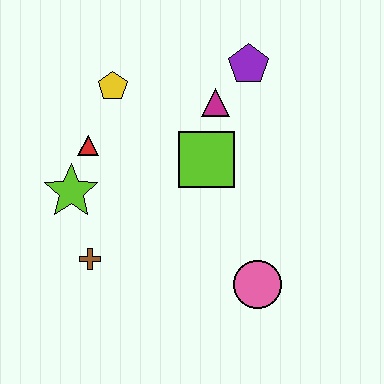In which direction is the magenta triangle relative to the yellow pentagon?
The magenta triangle is to the right of the yellow pentagon.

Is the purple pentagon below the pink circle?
No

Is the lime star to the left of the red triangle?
Yes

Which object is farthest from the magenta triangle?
The brown cross is farthest from the magenta triangle.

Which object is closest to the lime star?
The red triangle is closest to the lime star.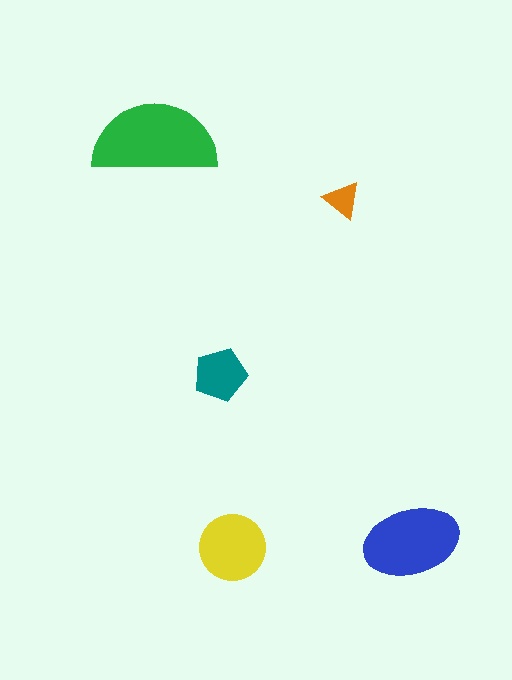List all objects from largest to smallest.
The green semicircle, the blue ellipse, the yellow circle, the teal pentagon, the orange triangle.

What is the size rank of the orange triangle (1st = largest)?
5th.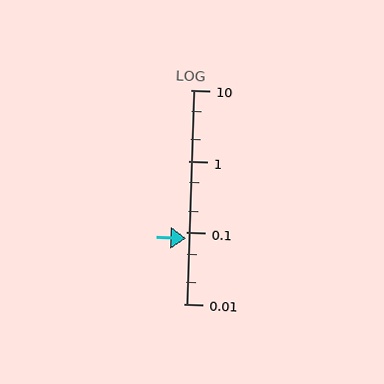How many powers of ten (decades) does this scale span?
The scale spans 3 decades, from 0.01 to 10.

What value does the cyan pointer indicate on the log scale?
The pointer indicates approximately 0.084.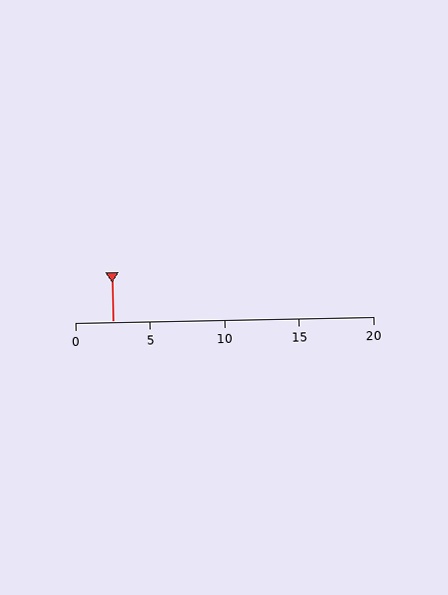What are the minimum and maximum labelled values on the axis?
The axis runs from 0 to 20.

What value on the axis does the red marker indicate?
The marker indicates approximately 2.5.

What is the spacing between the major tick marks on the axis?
The major ticks are spaced 5 apart.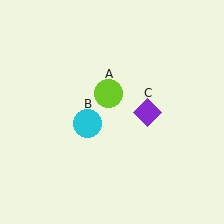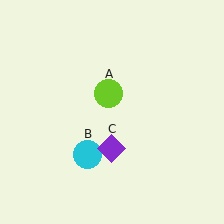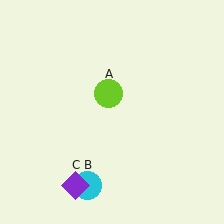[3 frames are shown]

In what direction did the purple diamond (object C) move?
The purple diamond (object C) moved down and to the left.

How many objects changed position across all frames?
2 objects changed position: cyan circle (object B), purple diamond (object C).